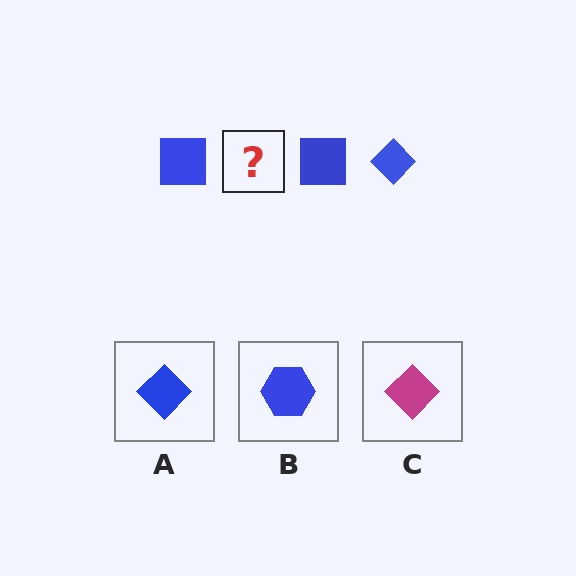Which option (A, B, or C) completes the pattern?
A.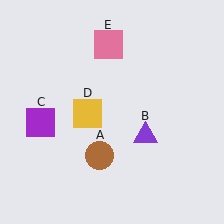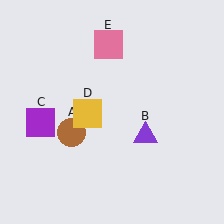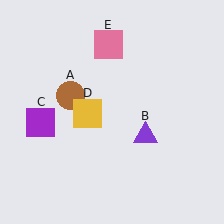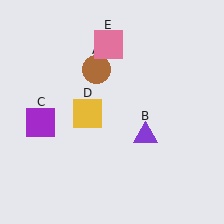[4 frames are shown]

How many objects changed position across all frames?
1 object changed position: brown circle (object A).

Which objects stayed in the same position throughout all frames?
Purple triangle (object B) and purple square (object C) and yellow square (object D) and pink square (object E) remained stationary.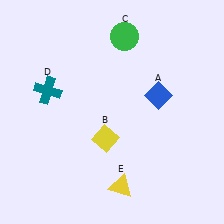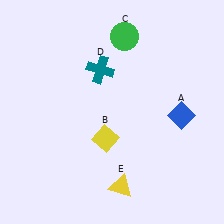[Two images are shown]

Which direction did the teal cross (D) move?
The teal cross (D) moved right.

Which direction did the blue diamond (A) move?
The blue diamond (A) moved right.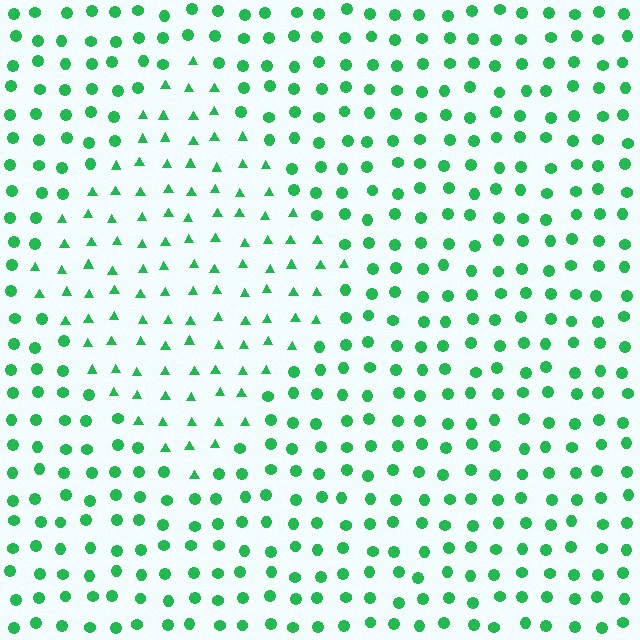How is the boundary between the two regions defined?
The boundary is defined by a change in element shape: triangles inside vs. circles outside. All elements share the same color and spacing.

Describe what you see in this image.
The image is filled with small green elements arranged in a uniform grid. A diamond-shaped region contains triangles, while the surrounding area contains circles. The boundary is defined purely by the change in element shape.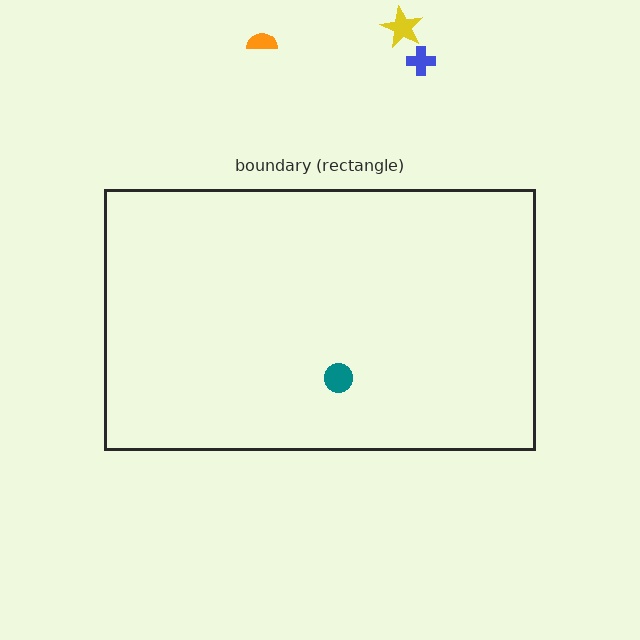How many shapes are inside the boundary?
1 inside, 3 outside.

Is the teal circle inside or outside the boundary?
Inside.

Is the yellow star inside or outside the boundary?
Outside.